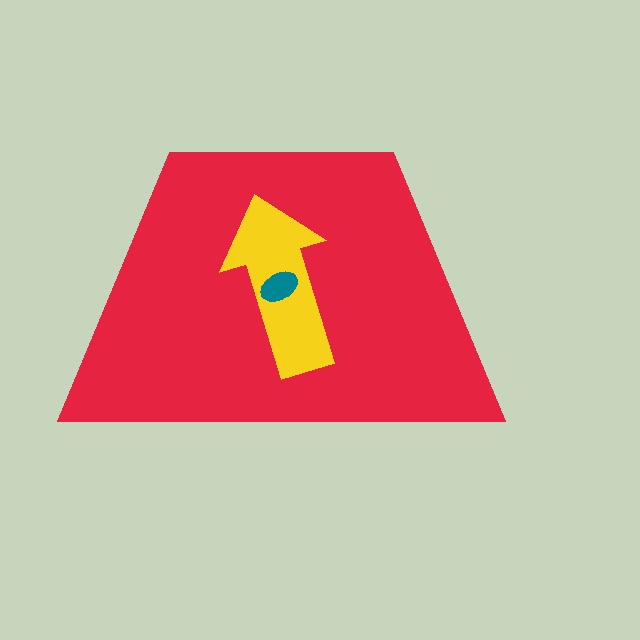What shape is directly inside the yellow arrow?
The teal ellipse.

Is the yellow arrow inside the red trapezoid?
Yes.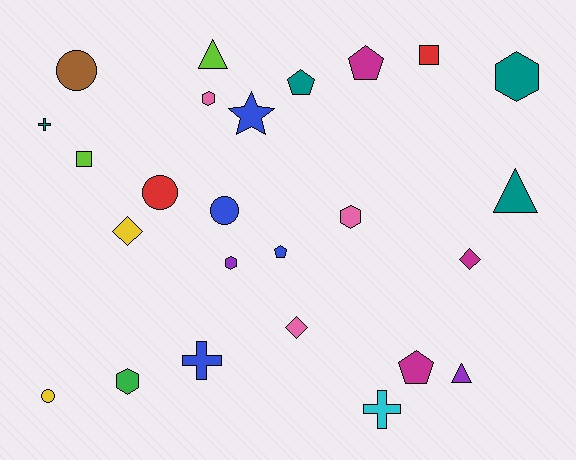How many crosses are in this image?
There are 3 crosses.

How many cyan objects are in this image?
There is 1 cyan object.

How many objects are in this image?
There are 25 objects.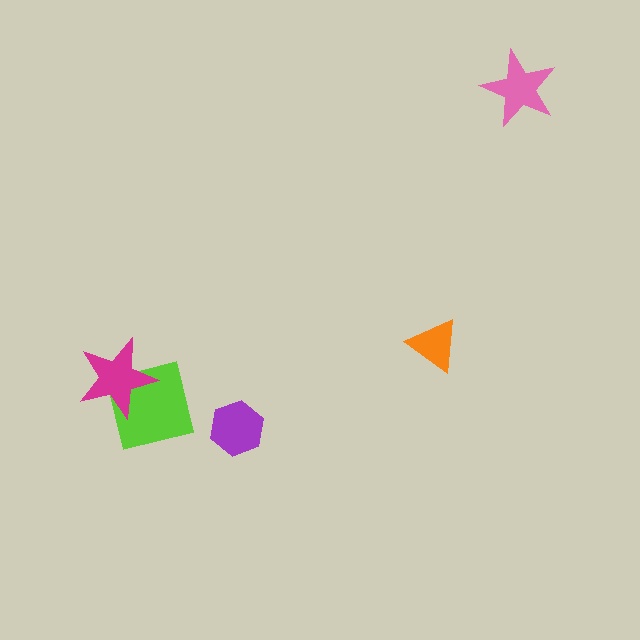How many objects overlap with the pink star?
0 objects overlap with the pink star.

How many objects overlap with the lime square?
1 object overlaps with the lime square.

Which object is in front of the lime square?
The magenta star is in front of the lime square.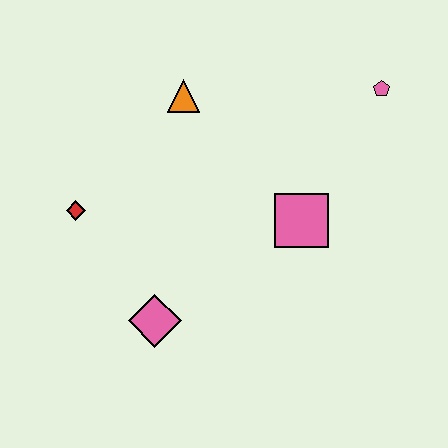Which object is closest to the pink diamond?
The red diamond is closest to the pink diamond.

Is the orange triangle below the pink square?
No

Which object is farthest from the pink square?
The red diamond is farthest from the pink square.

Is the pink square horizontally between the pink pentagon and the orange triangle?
Yes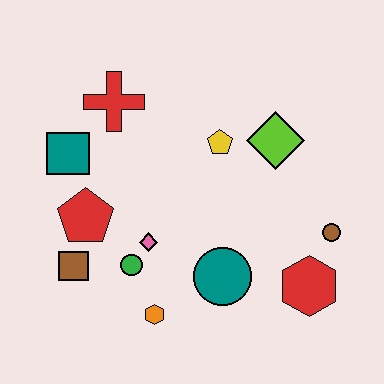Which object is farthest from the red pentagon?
The brown circle is farthest from the red pentagon.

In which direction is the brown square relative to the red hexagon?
The brown square is to the left of the red hexagon.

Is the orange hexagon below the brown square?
Yes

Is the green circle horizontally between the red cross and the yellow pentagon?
Yes